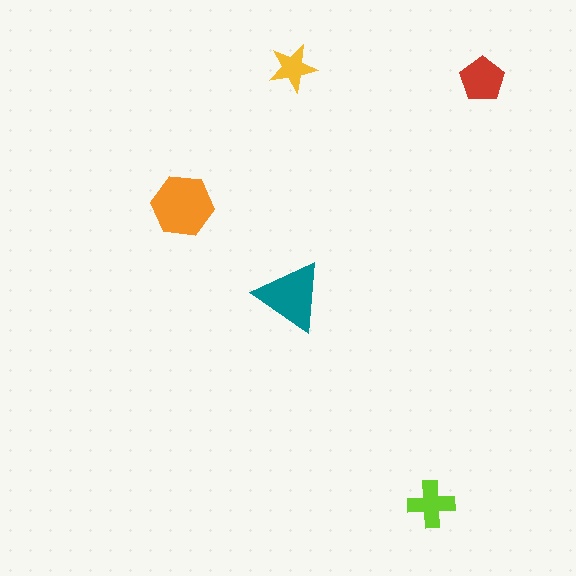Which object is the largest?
The orange hexagon.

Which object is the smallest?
The yellow star.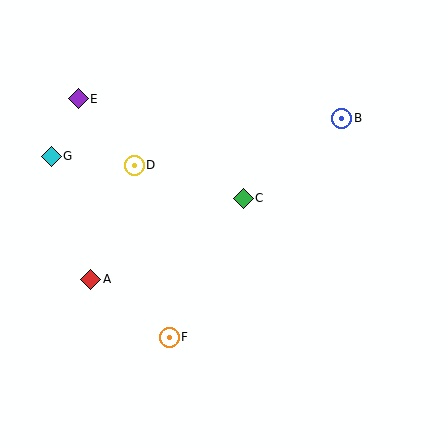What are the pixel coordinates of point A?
Point A is at (91, 279).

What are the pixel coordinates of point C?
Point C is at (243, 198).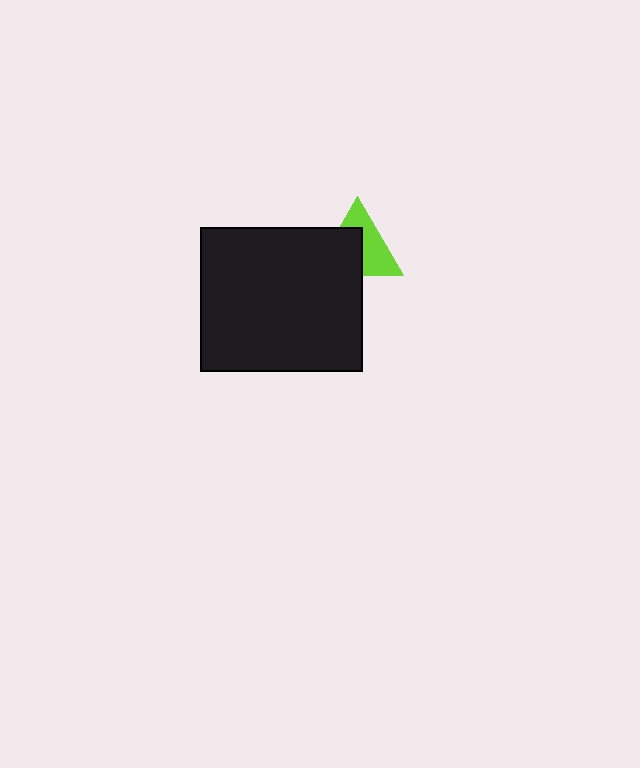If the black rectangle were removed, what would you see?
You would see the complete lime triangle.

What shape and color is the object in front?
The object in front is a black rectangle.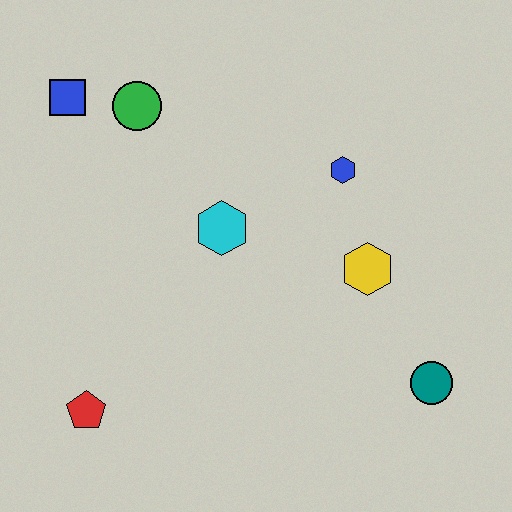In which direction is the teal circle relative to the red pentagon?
The teal circle is to the right of the red pentagon.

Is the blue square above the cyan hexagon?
Yes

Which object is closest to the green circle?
The blue square is closest to the green circle.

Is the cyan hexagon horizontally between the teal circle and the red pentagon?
Yes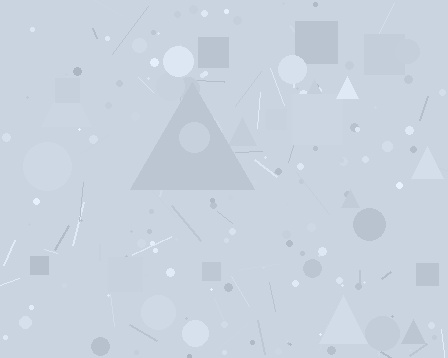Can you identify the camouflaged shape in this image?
The camouflaged shape is a triangle.